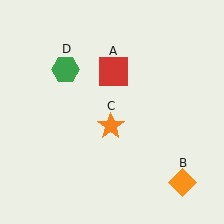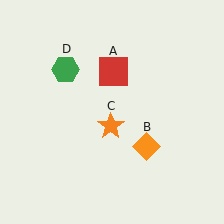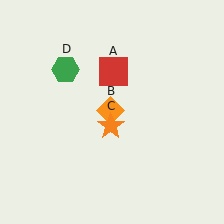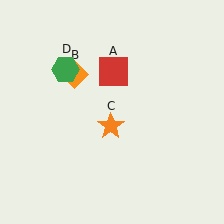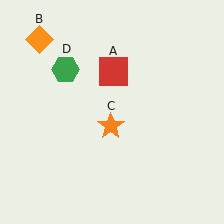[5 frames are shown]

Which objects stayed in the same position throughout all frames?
Red square (object A) and orange star (object C) and green hexagon (object D) remained stationary.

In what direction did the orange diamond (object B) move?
The orange diamond (object B) moved up and to the left.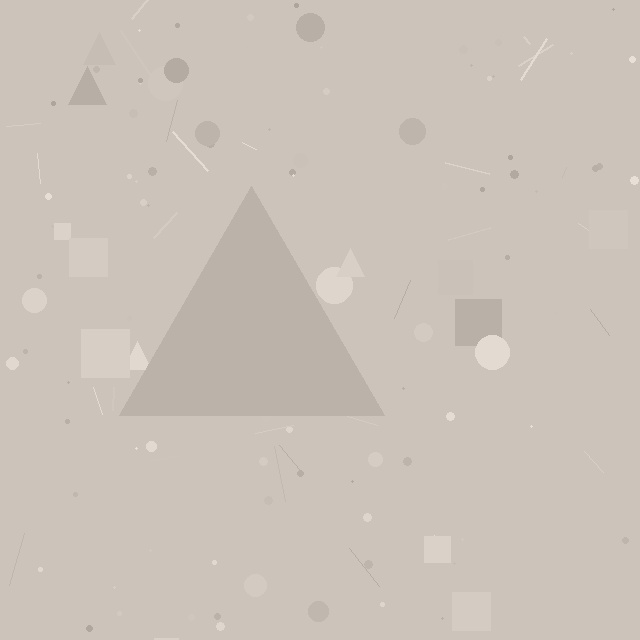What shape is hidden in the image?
A triangle is hidden in the image.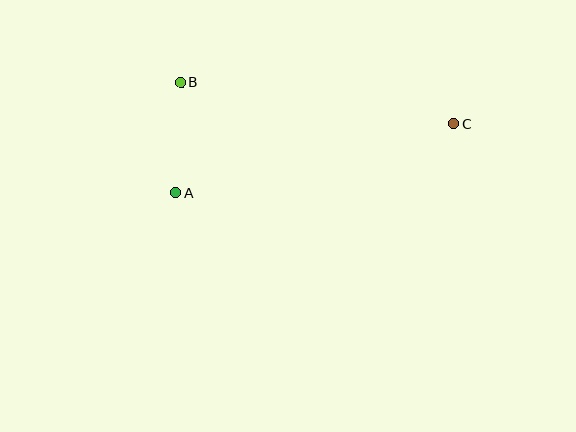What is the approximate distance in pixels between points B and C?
The distance between B and C is approximately 276 pixels.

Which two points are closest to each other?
Points A and B are closest to each other.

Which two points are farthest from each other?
Points A and C are farthest from each other.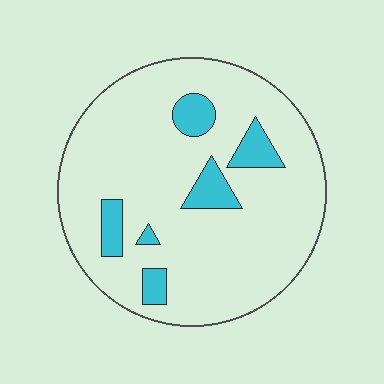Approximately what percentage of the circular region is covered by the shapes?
Approximately 15%.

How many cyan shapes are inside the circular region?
6.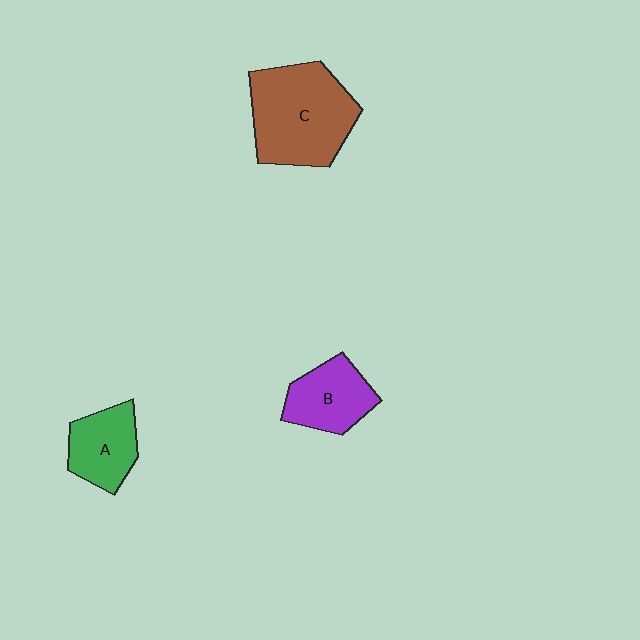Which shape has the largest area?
Shape C (brown).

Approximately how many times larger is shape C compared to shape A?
Approximately 1.9 times.